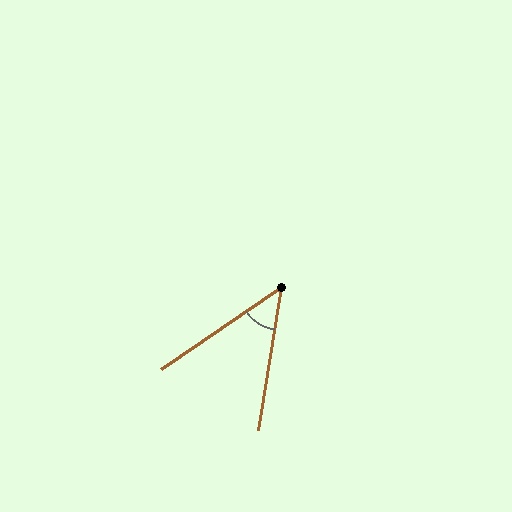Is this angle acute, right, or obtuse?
It is acute.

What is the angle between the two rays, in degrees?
Approximately 47 degrees.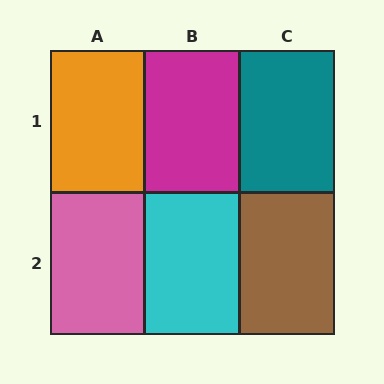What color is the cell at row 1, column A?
Orange.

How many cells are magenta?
1 cell is magenta.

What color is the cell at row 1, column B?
Magenta.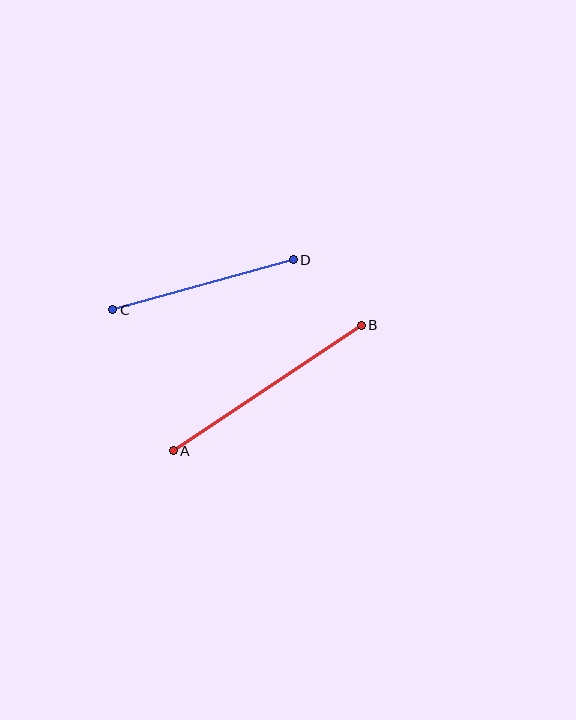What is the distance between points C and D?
The distance is approximately 187 pixels.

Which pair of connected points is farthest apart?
Points A and B are farthest apart.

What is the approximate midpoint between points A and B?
The midpoint is at approximately (267, 388) pixels.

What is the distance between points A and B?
The distance is approximately 226 pixels.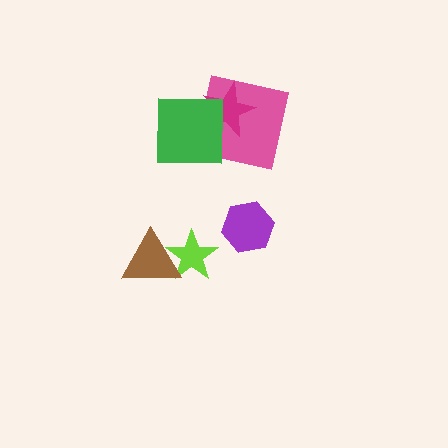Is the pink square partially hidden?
Yes, it is partially covered by another shape.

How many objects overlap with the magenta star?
2 objects overlap with the magenta star.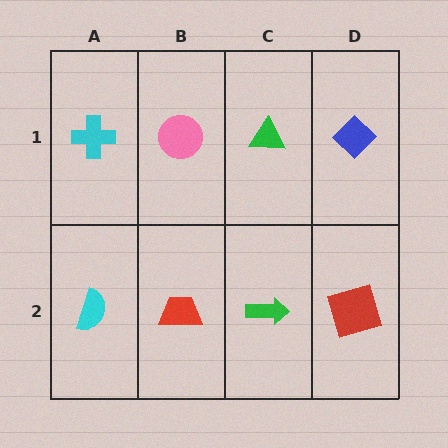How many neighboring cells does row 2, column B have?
3.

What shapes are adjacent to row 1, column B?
A red trapezoid (row 2, column B), a cyan cross (row 1, column A), a green triangle (row 1, column C).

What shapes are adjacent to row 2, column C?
A green triangle (row 1, column C), a red trapezoid (row 2, column B), a red square (row 2, column D).